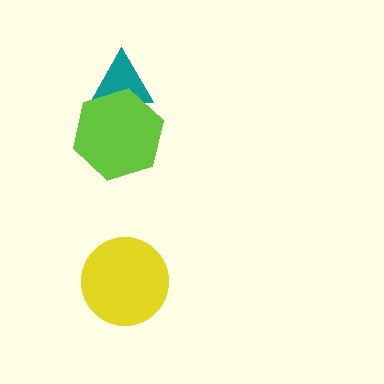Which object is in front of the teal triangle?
The lime hexagon is in front of the teal triangle.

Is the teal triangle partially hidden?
Yes, it is partially covered by another shape.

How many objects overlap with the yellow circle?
0 objects overlap with the yellow circle.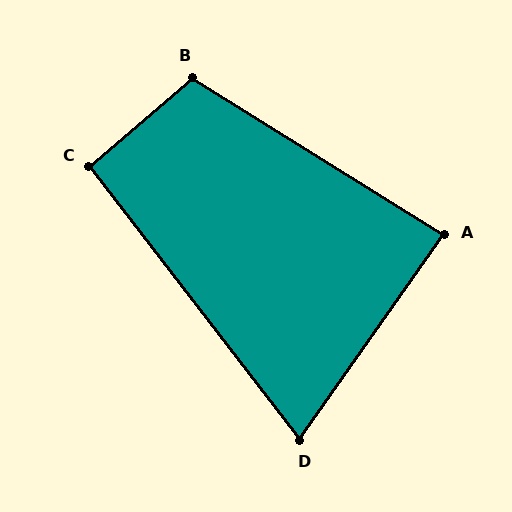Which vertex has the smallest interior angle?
D, at approximately 73 degrees.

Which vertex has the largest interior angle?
B, at approximately 107 degrees.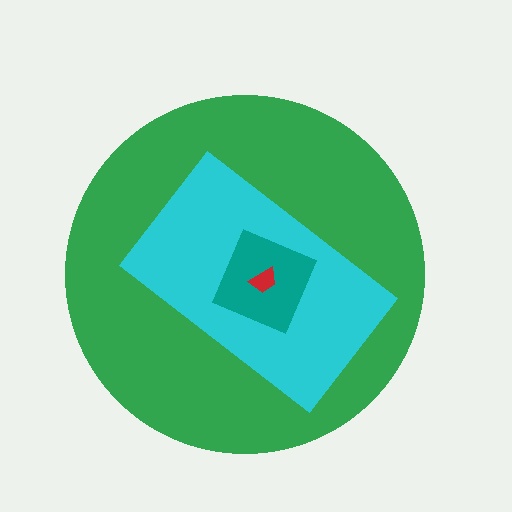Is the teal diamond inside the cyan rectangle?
Yes.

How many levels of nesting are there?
4.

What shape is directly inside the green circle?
The cyan rectangle.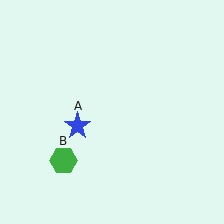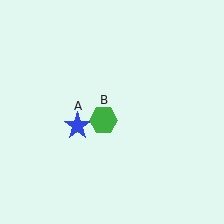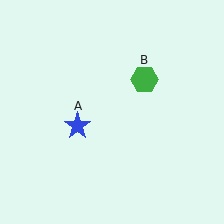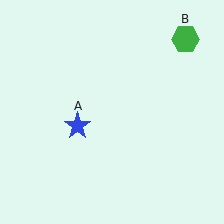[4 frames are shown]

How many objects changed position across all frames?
1 object changed position: green hexagon (object B).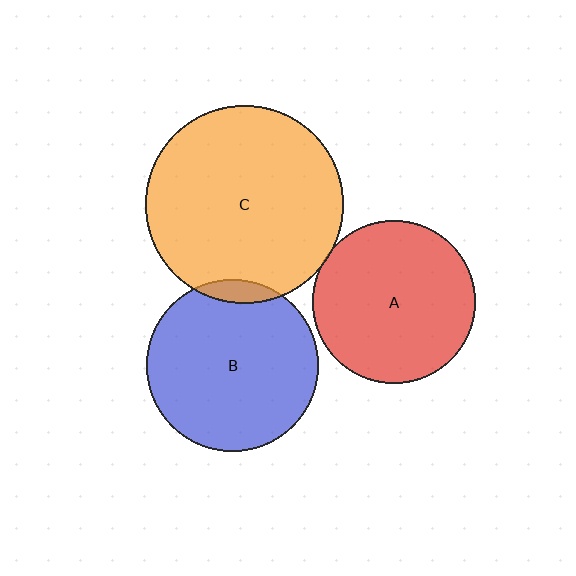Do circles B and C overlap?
Yes.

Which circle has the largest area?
Circle C (orange).